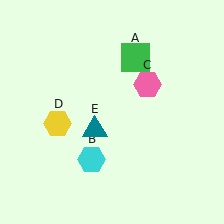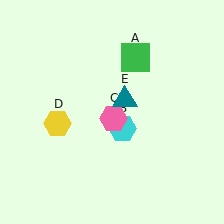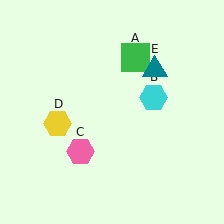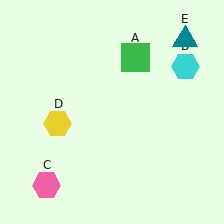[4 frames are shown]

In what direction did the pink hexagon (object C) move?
The pink hexagon (object C) moved down and to the left.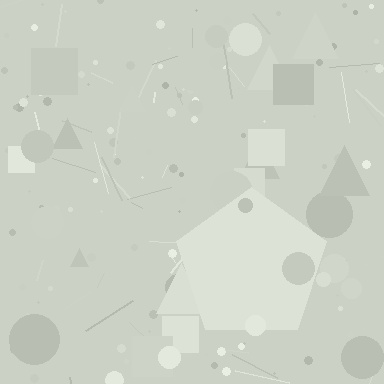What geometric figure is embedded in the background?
A pentagon is embedded in the background.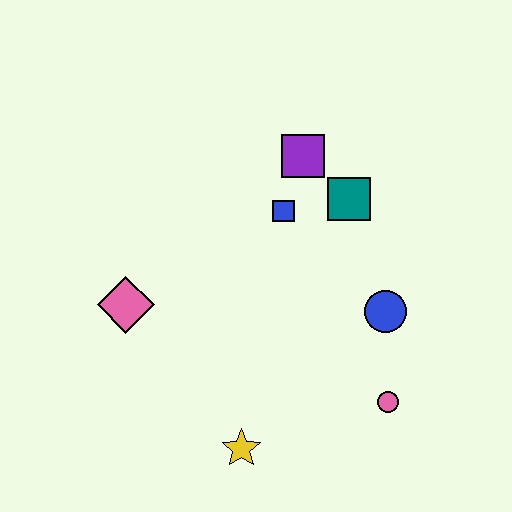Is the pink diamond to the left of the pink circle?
Yes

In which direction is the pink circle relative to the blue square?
The pink circle is below the blue square.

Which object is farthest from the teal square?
The yellow star is farthest from the teal square.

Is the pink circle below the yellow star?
No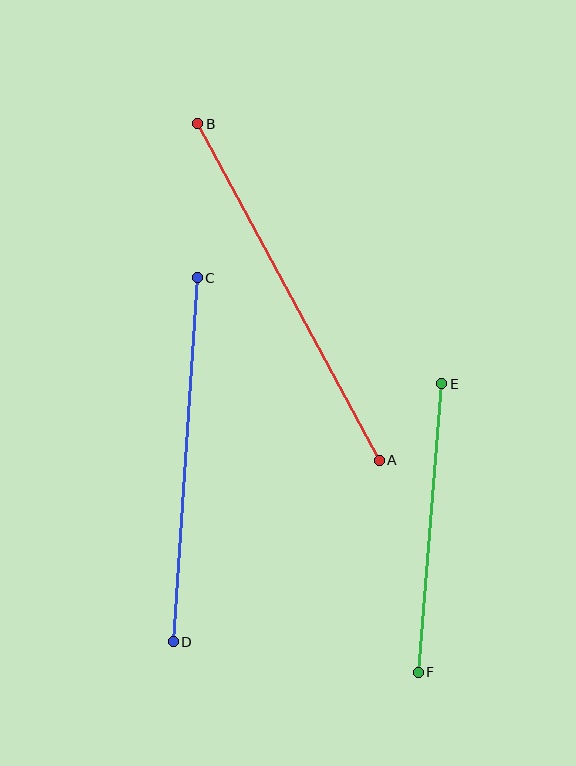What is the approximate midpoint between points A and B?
The midpoint is at approximately (288, 292) pixels.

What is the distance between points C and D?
The distance is approximately 365 pixels.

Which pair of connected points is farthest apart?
Points A and B are farthest apart.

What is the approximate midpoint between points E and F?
The midpoint is at approximately (430, 528) pixels.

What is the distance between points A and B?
The distance is approximately 382 pixels.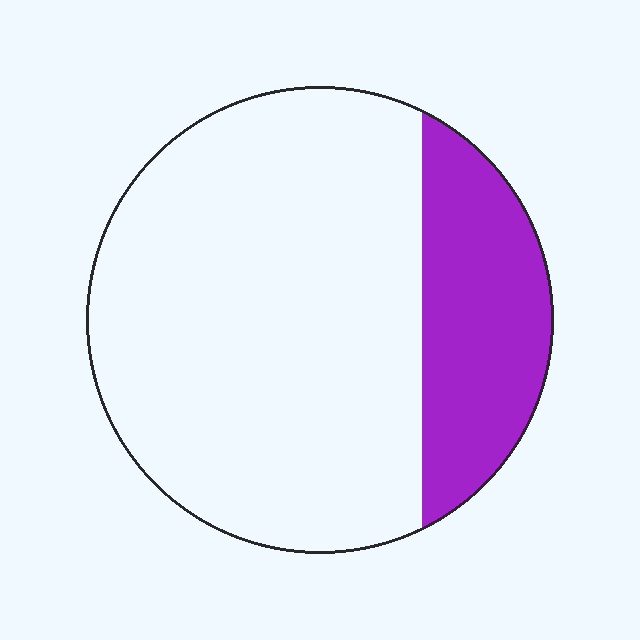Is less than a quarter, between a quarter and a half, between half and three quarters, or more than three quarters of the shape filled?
Less than a quarter.